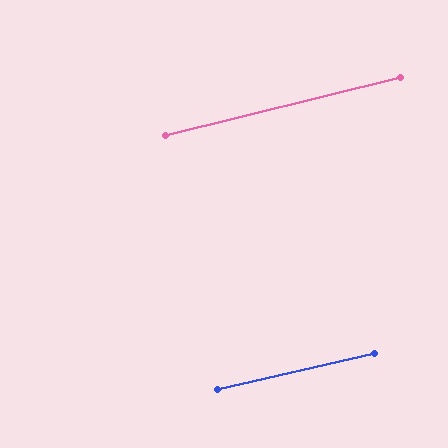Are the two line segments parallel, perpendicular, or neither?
Parallel — their directions differ by only 1.0°.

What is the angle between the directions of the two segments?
Approximately 1 degree.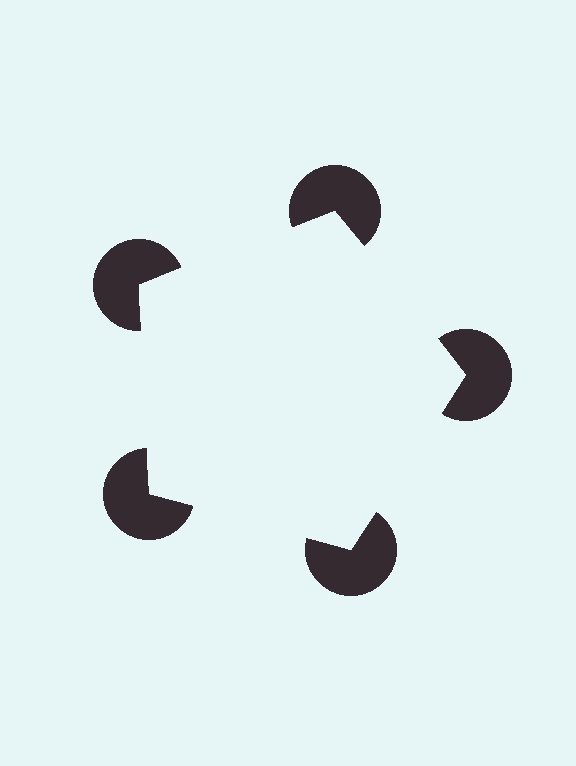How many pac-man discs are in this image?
There are 5 — one at each vertex of the illusory pentagon.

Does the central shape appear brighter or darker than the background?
It typically appears slightly brighter than the background, even though no actual brightness change is drawn.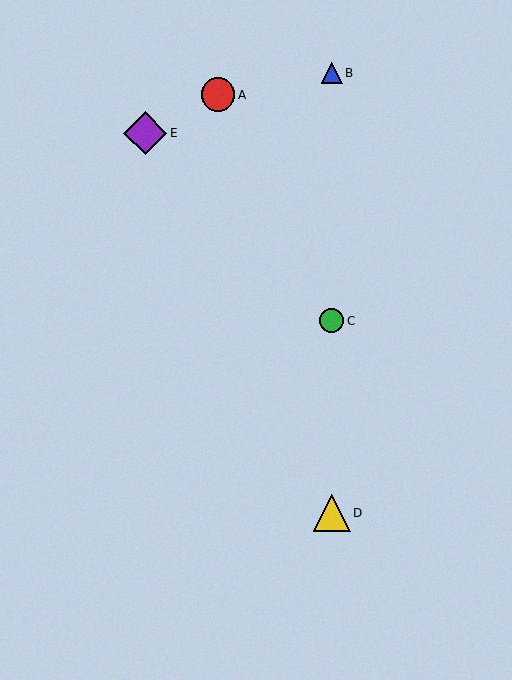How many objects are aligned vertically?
3 objects (B, C, D) are aligned vertically.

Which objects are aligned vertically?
Objects B, C, D are aligned vertically.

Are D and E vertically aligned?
No, D is at x≈332 and E is at x≈145.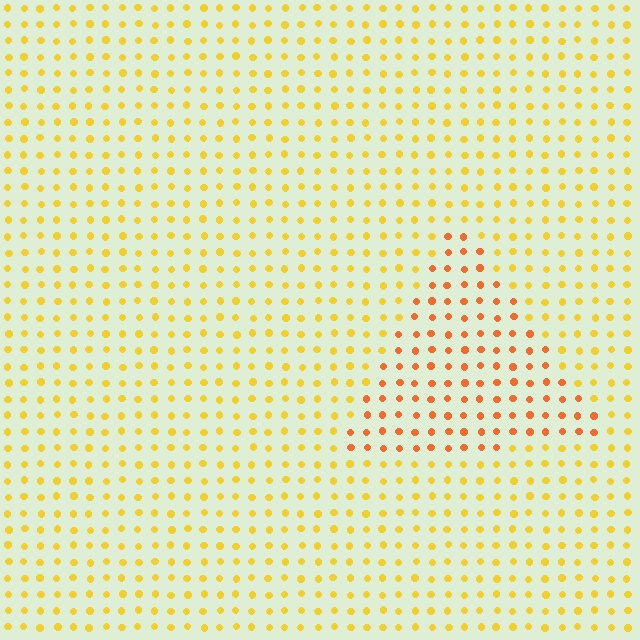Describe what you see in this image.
The image is filled with small yellow elements in a uniform arrangement. A triangle-shaped region is visible where the elements are tinted to a slightly different hue, forming a subtle color boundary.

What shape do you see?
I see a triangle.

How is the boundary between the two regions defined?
The boundary is defined purely by a slight shift in hue (about 31 degrees). Spacing, size, and orientation are identical on both sides.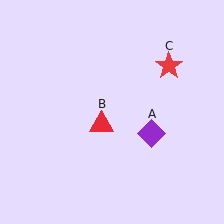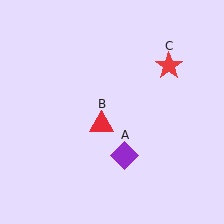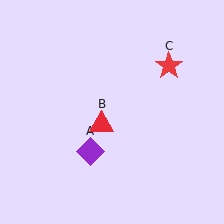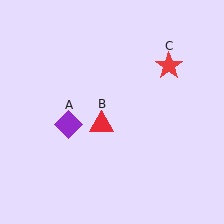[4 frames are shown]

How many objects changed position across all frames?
1 object changed position: purple diamond (object A).